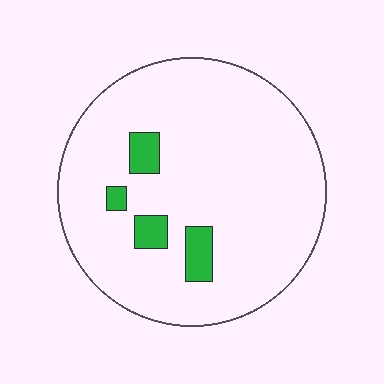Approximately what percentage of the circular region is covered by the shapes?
Approximately 10%.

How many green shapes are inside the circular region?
4.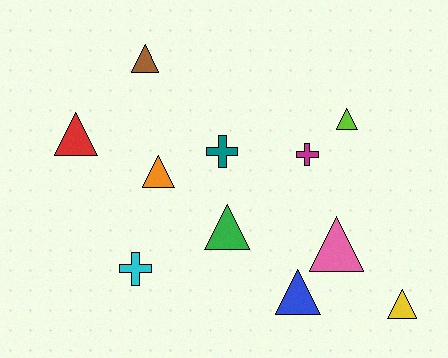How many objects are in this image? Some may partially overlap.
There are 11 objects.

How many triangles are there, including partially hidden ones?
There are 8 triangles.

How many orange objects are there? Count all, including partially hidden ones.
There is 1 orange object.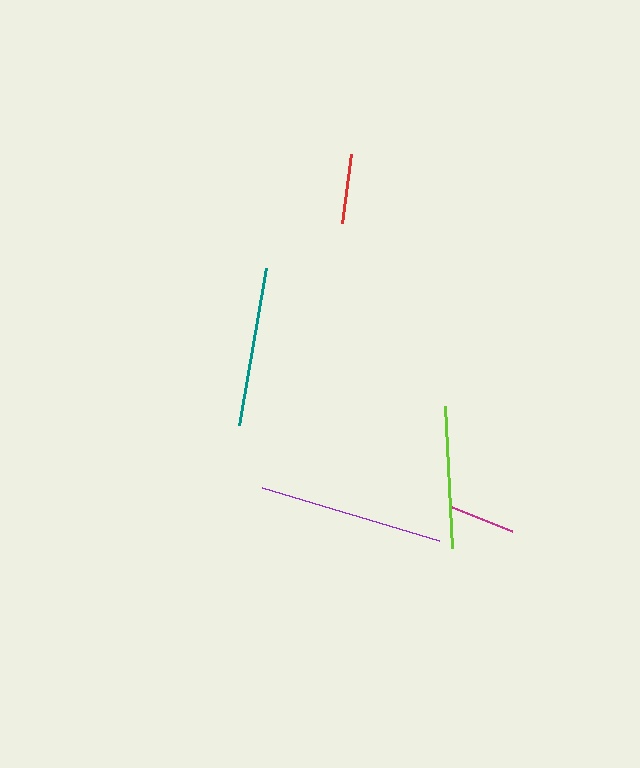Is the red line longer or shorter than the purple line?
The purple line is longer than the red line.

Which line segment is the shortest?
The magenta line is the shortest at approximately 65 pixels.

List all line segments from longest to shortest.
From longest to shortest: purple, teal, lime, red, magenta.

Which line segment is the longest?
The purple line is the longest at approximately 186 pixels.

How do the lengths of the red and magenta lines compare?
The red and magenta lines are approximately the same length.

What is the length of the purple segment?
The purple segment is approximately 186 pixels long.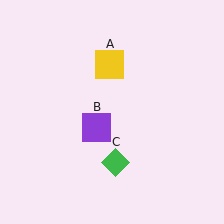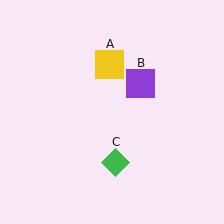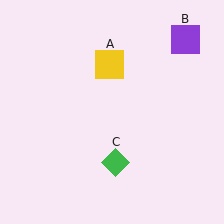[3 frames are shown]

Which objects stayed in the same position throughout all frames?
Yellow square (object A) and green diamond (object C) remained stationary.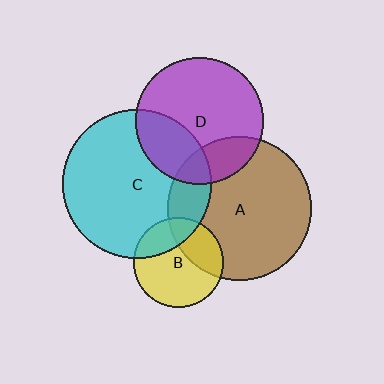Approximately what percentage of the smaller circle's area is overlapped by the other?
Approximately 30%.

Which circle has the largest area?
Circle C (cyan).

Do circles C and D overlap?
Yes.